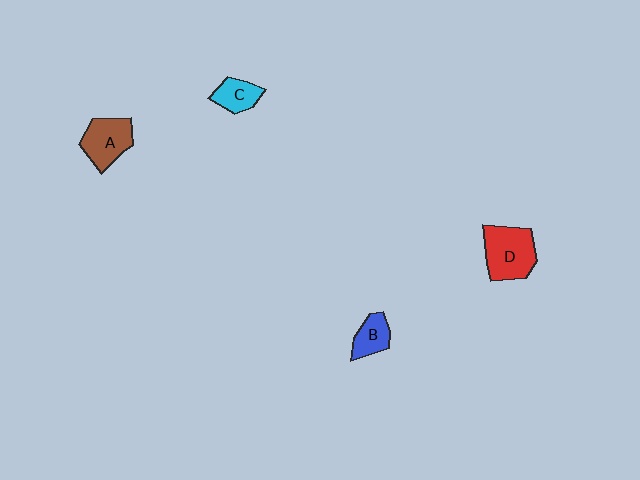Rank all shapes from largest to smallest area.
From largest to smallest: D (red), A (brown), B (blue), C (cyan).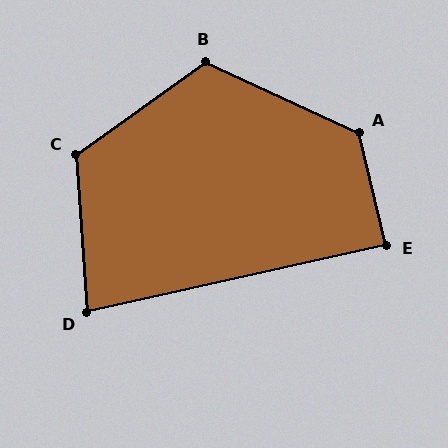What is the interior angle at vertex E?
Approximately 90 degrees (approximately right).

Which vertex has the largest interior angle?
A, at approximately 128 degrees.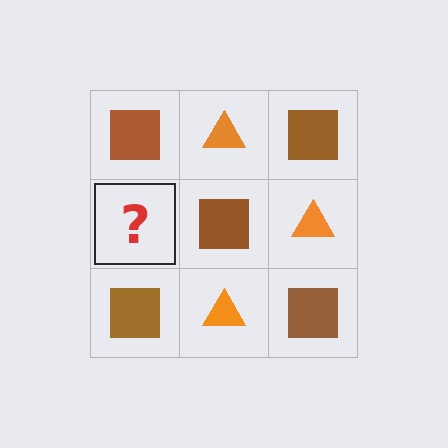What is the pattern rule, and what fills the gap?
The rule is that it alternates brown square and orange triangle in a checkerboard pattern. The gap should be filled with an orange triangle.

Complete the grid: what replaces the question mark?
The question mark should be replaced with an orange triangle.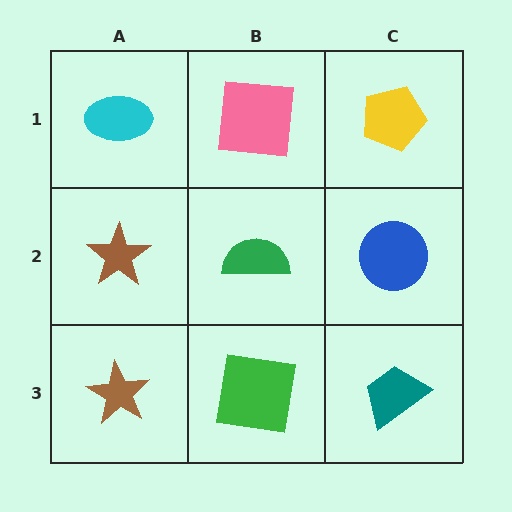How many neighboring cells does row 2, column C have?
3.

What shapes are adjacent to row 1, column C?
A blue circle (row 2, column C), a pink square (row 1, column B).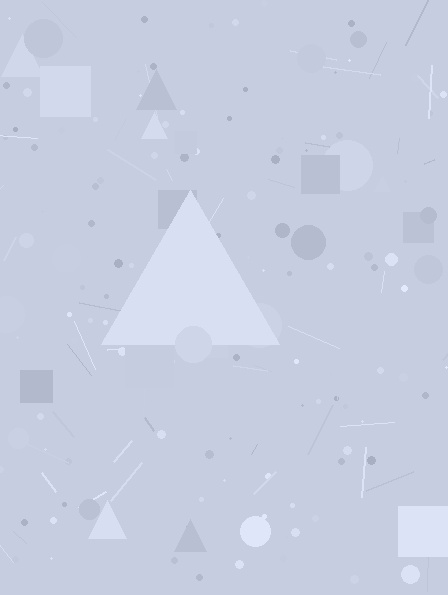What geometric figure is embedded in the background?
A triangle is embedded in the background.